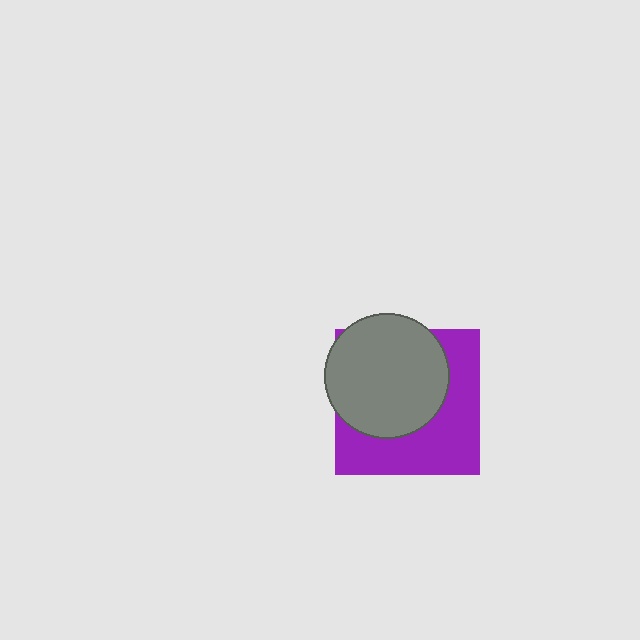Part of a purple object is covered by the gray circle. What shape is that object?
It is a square.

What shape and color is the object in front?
The object in front is a gray circle.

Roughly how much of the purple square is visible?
About half of it is visible (roughly 48%).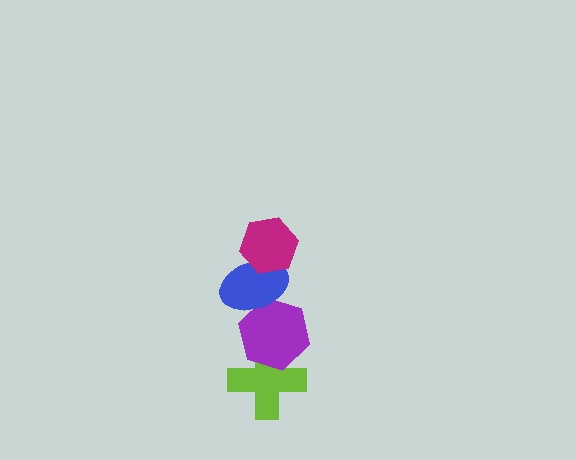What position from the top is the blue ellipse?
The blue ellipse is 2nd from the top.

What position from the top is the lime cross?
The lime cross is 4th from the top.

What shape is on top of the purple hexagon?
The blue ellipse is on top of the purple hexagon.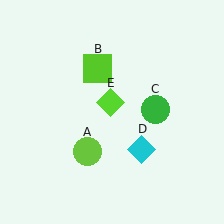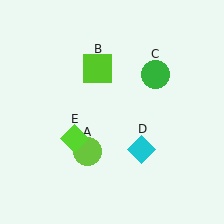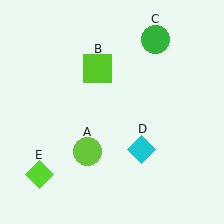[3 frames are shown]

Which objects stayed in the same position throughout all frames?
Lime circle (object A) and lime square (object B) and cyan diamond (object D) remained stationary.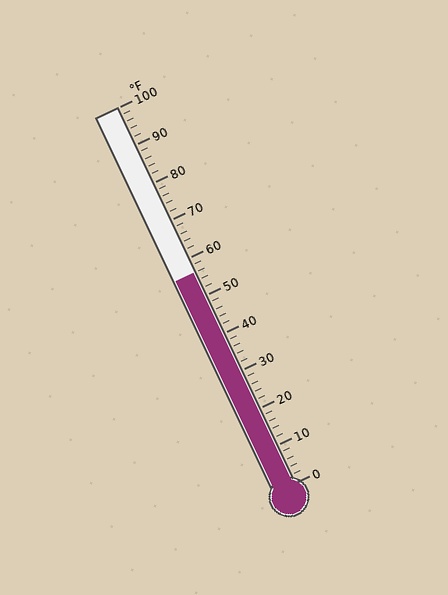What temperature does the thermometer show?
The thermometer shows approximately 56°F.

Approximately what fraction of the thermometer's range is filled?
The thermometer is filled to approximately 55% of its range.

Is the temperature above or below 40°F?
The temperature is above 40°F.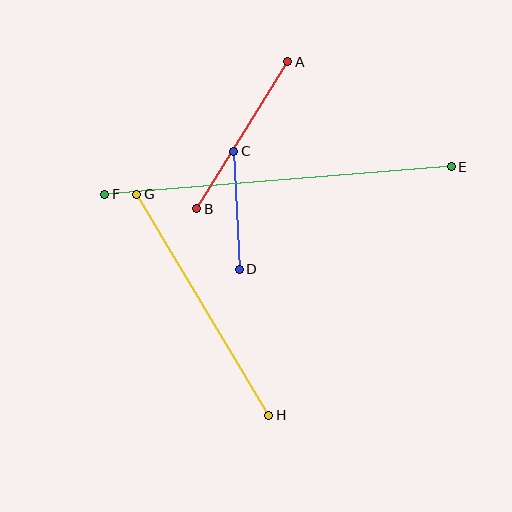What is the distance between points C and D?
The distance is approximately 118 pixels.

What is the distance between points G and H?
The distance is approximately 257 pixels.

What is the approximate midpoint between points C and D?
The midpoint is at approximately (237, 210) pixels.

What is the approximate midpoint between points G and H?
The midpoint is at approximately (203, 305) pixels.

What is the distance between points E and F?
The distance is approximately 347 pixels.